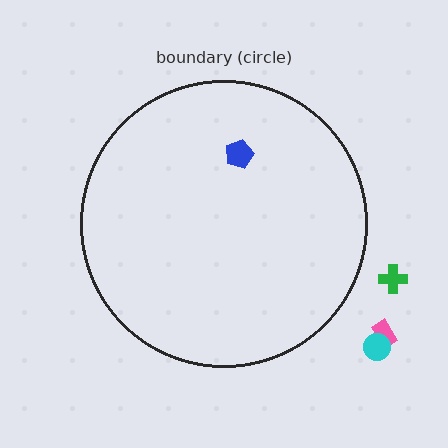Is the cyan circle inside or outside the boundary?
Outside.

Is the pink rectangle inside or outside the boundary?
Outside.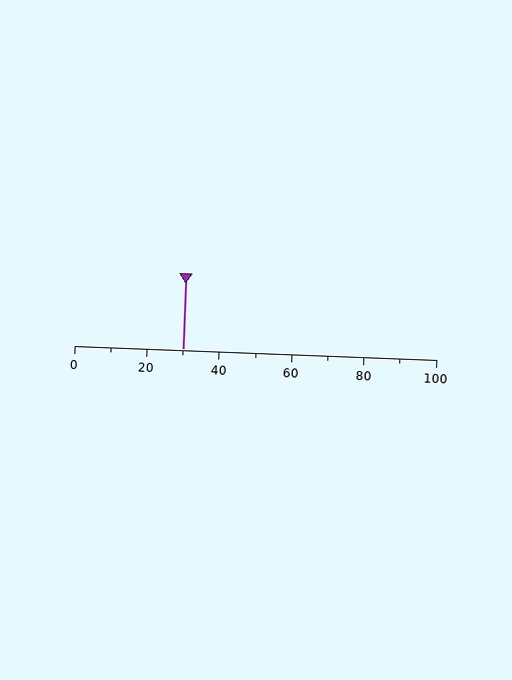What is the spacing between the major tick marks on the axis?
The major ticks are spaced 20 apart.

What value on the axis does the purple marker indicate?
The marker indicates approximately 30.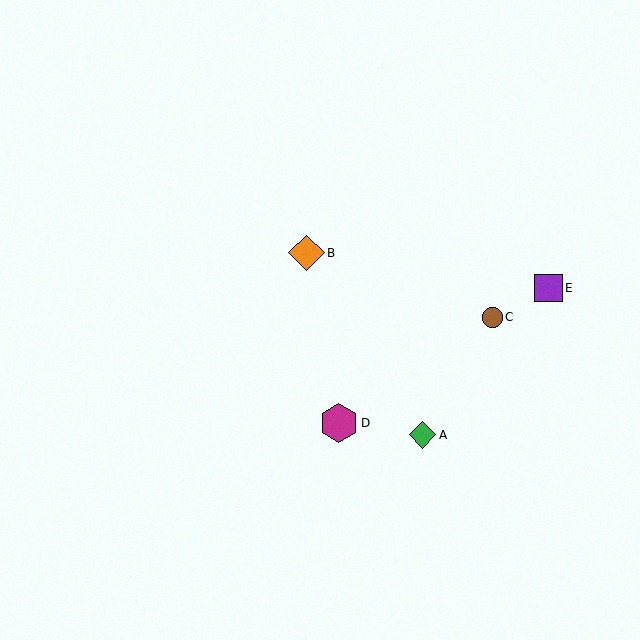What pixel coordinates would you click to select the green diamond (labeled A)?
Click at (423, 435) to select the green diamond A.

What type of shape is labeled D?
Shape D is a magenta hexagon.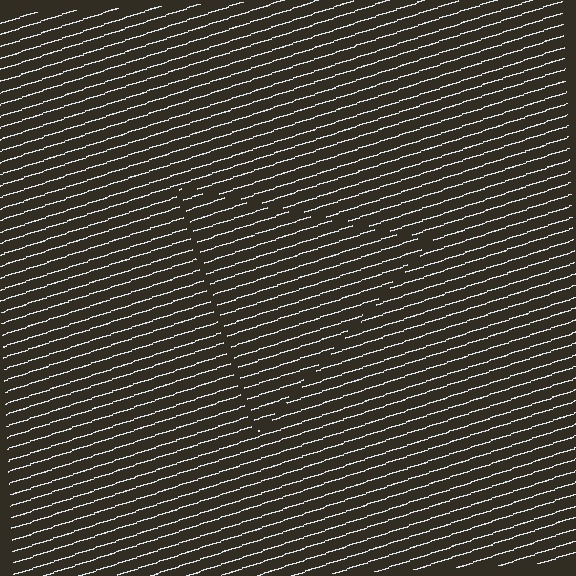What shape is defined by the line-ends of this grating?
An illusory triangle. The interior of the shape contains the same grating, shifted by half a period — the contour is defined by the phase discontinuity where line-ends from the inner and outer gratings abut.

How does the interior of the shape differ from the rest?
The interior of the shape contains the same grating, shifted by half a period — the contour is defined by the phase discontinuity where line-ends from the inner and outer gratings abut.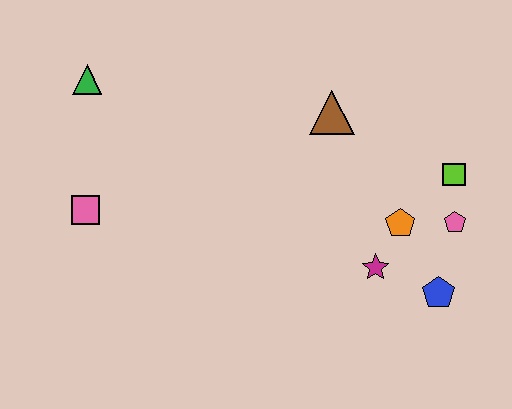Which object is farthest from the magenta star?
The green triangle is farthest from the magenta star.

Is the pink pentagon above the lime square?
No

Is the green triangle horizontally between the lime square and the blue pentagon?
No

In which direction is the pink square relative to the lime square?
The pink square is to the left of the lime square.